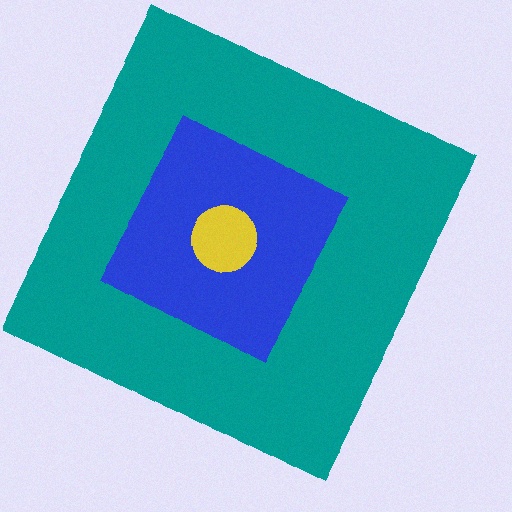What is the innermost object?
The yellow circle.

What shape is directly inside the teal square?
The blue diamond.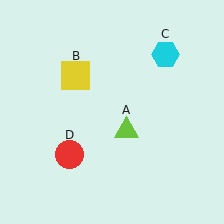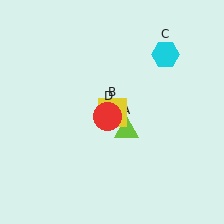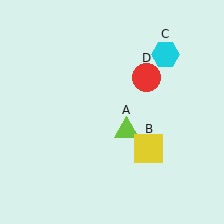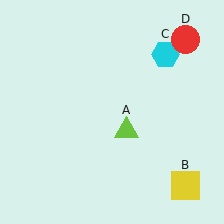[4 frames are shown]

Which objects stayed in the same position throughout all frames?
Lime triangle (object A) and cyan hexagon (object C) remained stationary.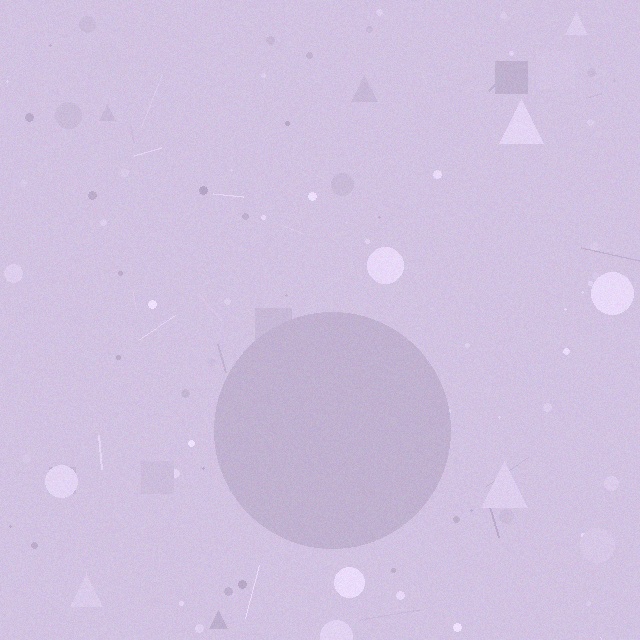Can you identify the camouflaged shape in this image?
The camouflaged shape is a circle.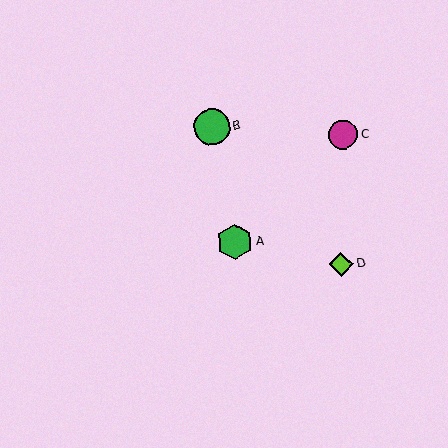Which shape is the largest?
The green circle (labeled B) is the largest.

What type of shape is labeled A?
Shape A is a green hexagon.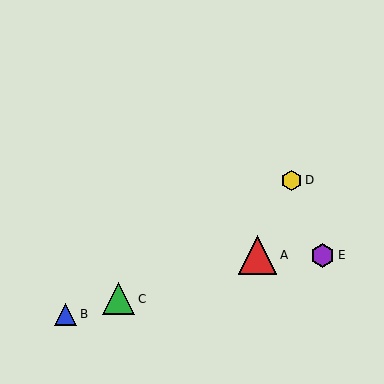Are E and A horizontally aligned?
Yes, both are at y≈255.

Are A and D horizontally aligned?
No, A is at y≈255 and D is at y≈180.